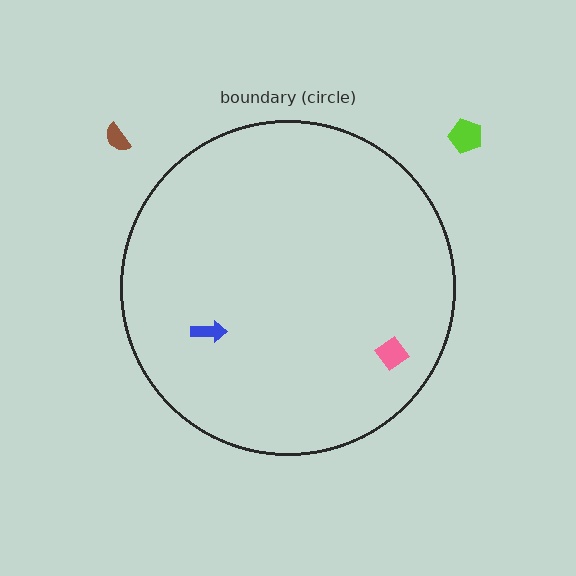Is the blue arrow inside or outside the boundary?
Inside.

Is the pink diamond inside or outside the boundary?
Inside.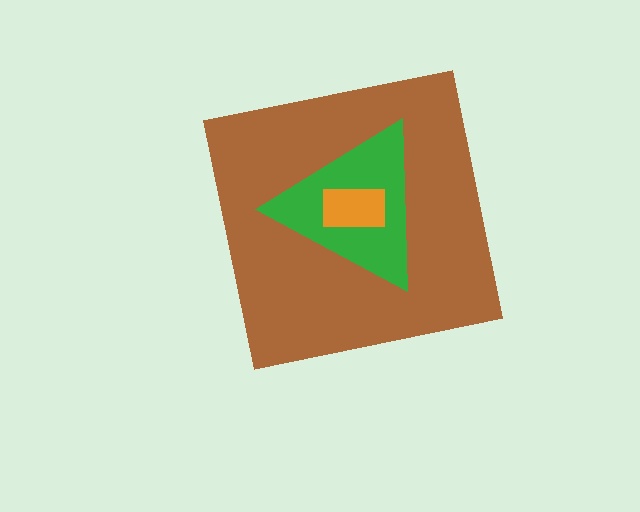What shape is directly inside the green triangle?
The orange rectangle.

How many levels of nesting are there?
3.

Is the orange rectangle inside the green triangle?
Yes.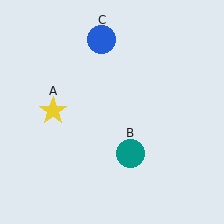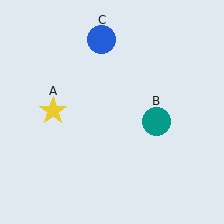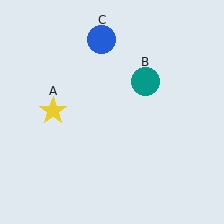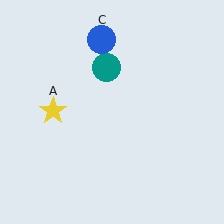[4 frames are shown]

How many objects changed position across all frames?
1 object changed position: teal circle (object B).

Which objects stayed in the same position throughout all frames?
Yellow star (object A) and blue circle (object C) remained stationary.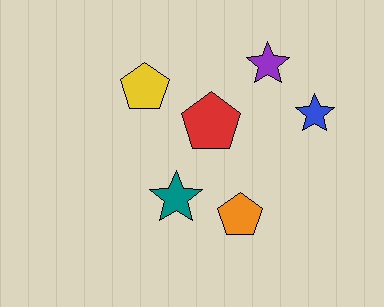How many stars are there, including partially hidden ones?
There are 3 stars.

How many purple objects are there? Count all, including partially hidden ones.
There is 1 purple object.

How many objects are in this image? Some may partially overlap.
There are 6 objects.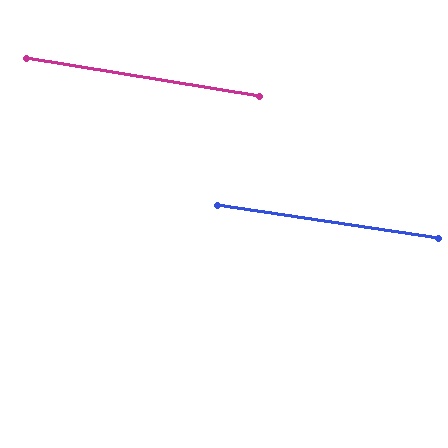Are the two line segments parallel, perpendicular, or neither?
Parallel — their directions differ by only 0.9°.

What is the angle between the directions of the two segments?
Approximately 1 degree.